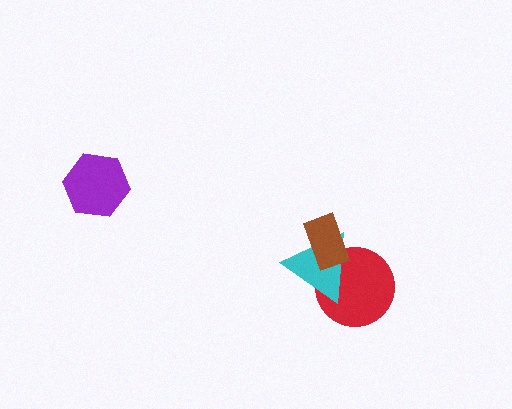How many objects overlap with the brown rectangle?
2 objects overlap with the brown rectangle.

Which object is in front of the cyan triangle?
The brown rectangle is in front of the cyan triangle.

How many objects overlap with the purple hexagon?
0 objects overlap with the purple hexagon.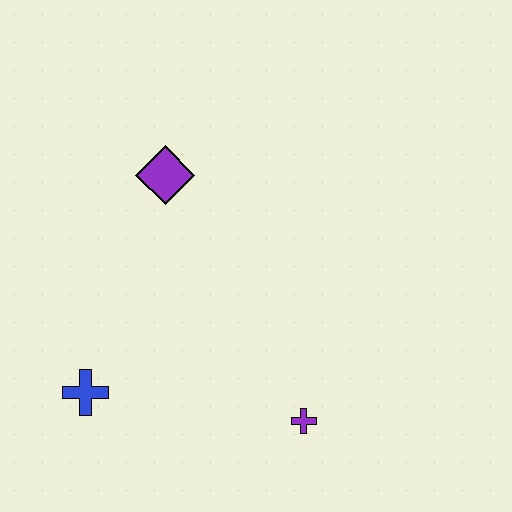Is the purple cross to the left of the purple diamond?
No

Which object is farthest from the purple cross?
The purple diamond is farthest from the purple cross.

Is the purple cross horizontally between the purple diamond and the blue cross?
No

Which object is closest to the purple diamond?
The blue cross is closest to the purple diamond.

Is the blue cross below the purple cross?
No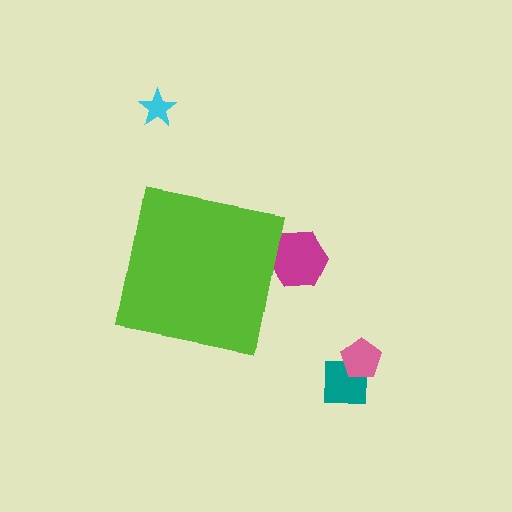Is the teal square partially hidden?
No, the teal square is fully visible.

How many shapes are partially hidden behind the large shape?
1 shape is partially hidden.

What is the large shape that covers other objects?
A lime square.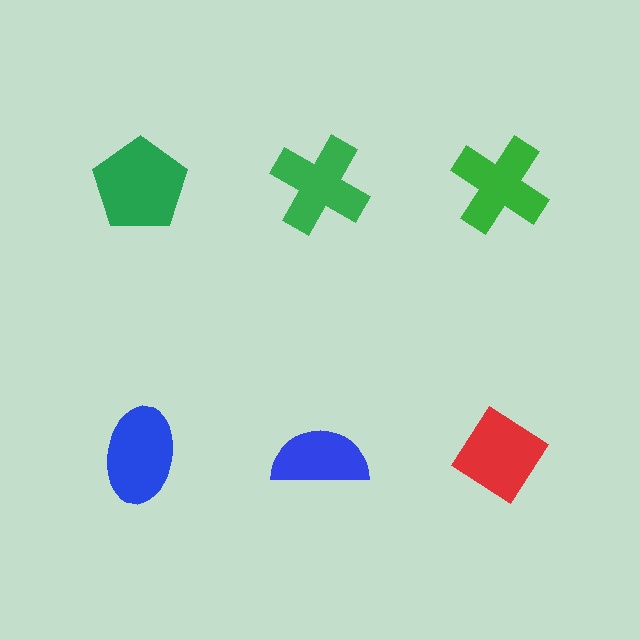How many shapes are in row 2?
3 shapes.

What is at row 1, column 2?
A green cross.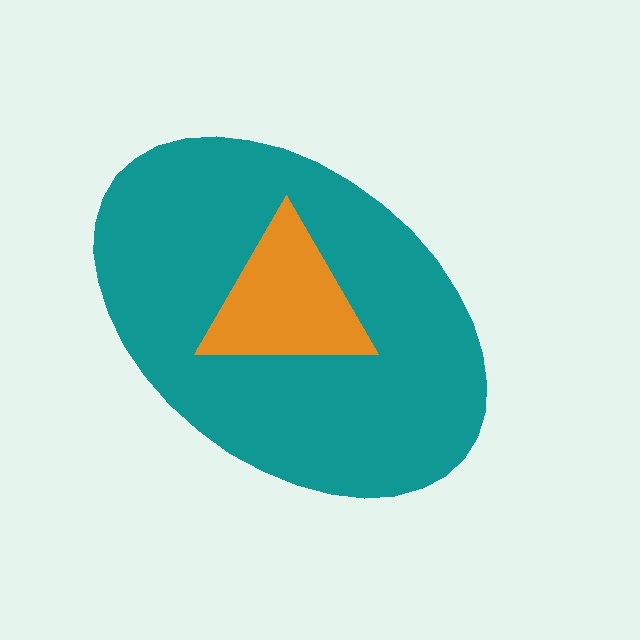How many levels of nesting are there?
2.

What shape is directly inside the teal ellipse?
The orange triangle.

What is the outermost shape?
The teal ellipse.